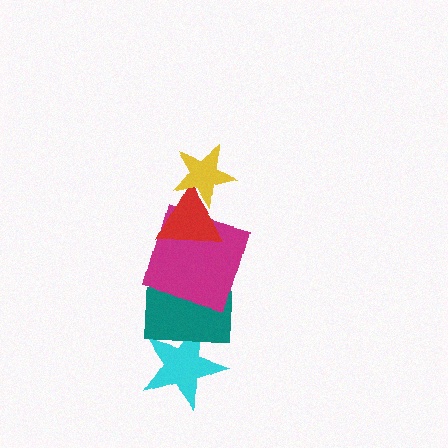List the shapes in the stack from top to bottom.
From top to bottom: the yellow star, the red triangle, the magenta square, the teal rectangle, the cyan star.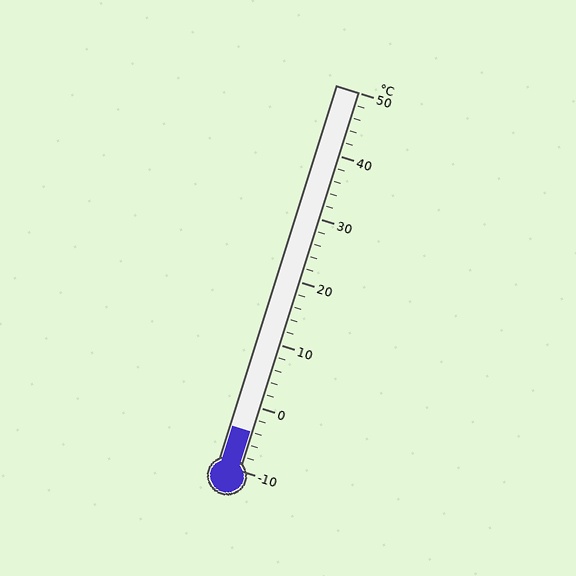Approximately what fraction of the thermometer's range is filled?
The thermometer is filled to approximately 10% of its range.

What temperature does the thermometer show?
The thermometer shows approximately -4°C.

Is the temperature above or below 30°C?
The temperature is below 30°C.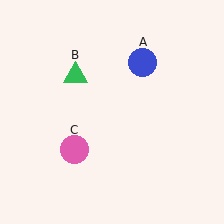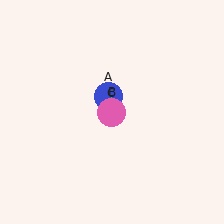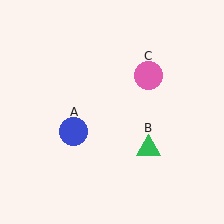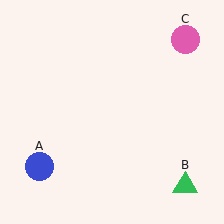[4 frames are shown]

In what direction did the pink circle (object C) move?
The pink circle (object C) moved up and to the right.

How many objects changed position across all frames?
3 objects changed position: blue circle (object A), green triangle (object B), pink circle (object C).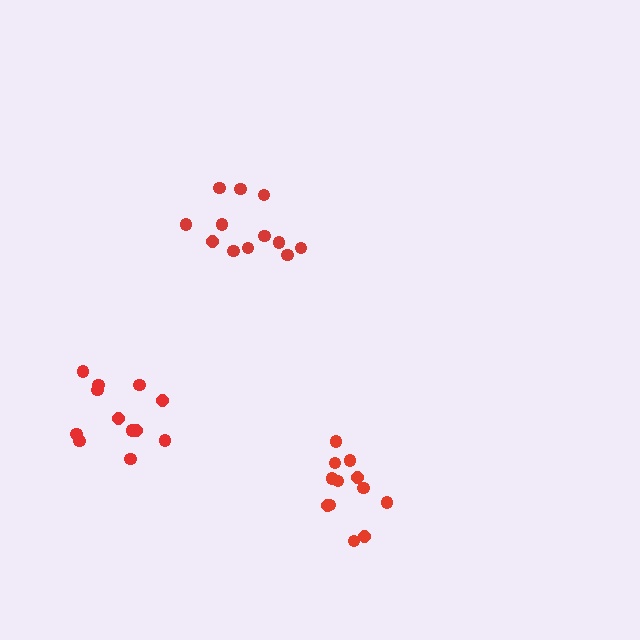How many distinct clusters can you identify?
There are 3 distinct clusters.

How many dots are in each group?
Group 1: 12 dots, Group 2: 12 dots, Group 3: 12 dots (36 total).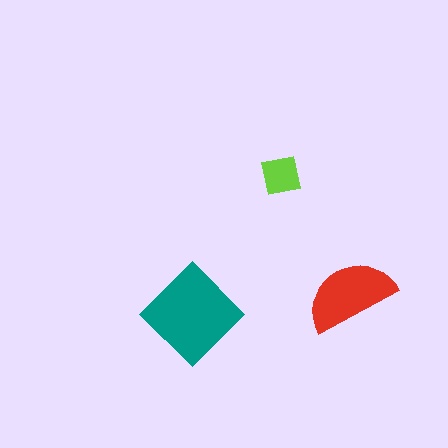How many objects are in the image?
There are 3 objects in the image.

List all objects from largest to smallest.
The teal diamond, the red semicircle, the lime square.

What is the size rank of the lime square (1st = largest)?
3rd.